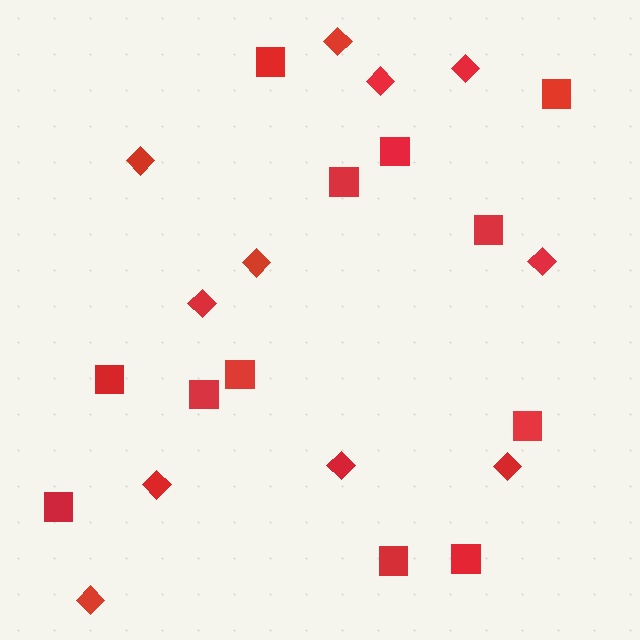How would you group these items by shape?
There are 2 groups: one group of squares (12) and one group of diamonds (11).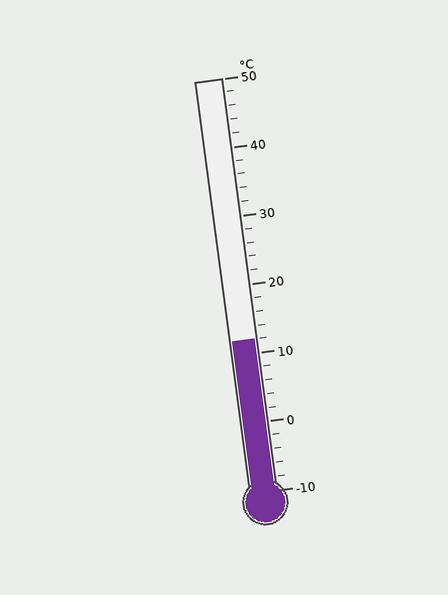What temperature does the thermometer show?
The thermometer shows approximately 12°C.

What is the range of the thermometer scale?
The thermometer scale ranges from -10°C to 50°C.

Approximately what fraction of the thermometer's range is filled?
The thermometer is filled to approximately 35% of its range.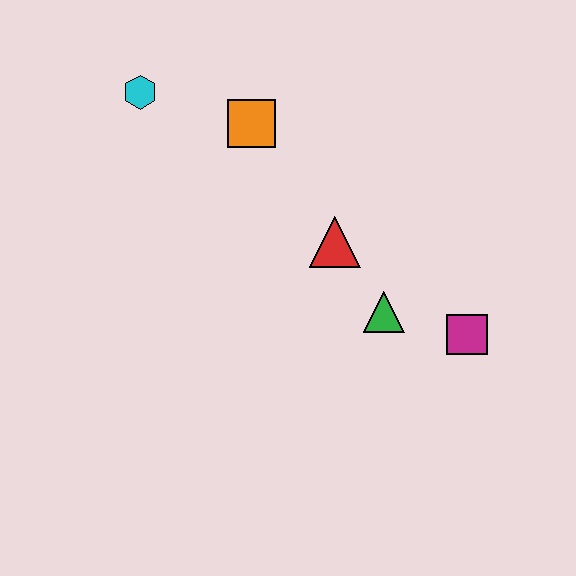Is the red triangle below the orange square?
Yes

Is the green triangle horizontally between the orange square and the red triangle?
No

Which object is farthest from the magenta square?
The cyan hexagon is farthest from the magenta square.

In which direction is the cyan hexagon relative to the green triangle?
The cyan hexagon is to the left of the green triangle.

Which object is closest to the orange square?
The cyan hexagon is closest to the orange square.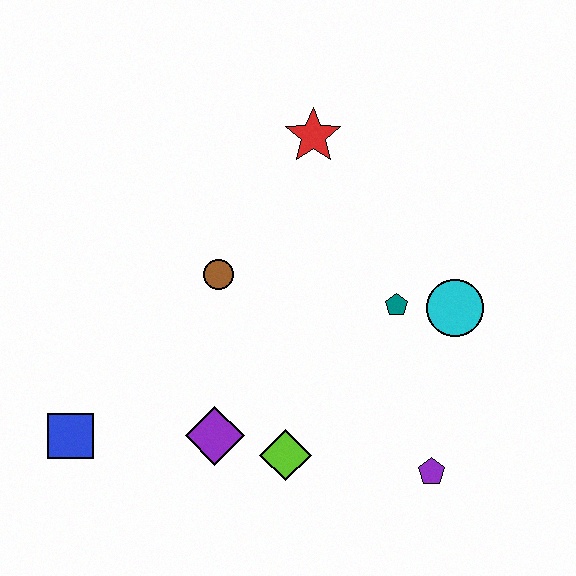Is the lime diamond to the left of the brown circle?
No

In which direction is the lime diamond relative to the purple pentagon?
The lime diamond is to the left of the purple pentagon.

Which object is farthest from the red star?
The blue square is farthest from the red star.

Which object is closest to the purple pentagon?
The lime diamond is closest to the purple pentagon.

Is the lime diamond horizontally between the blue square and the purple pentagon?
Yes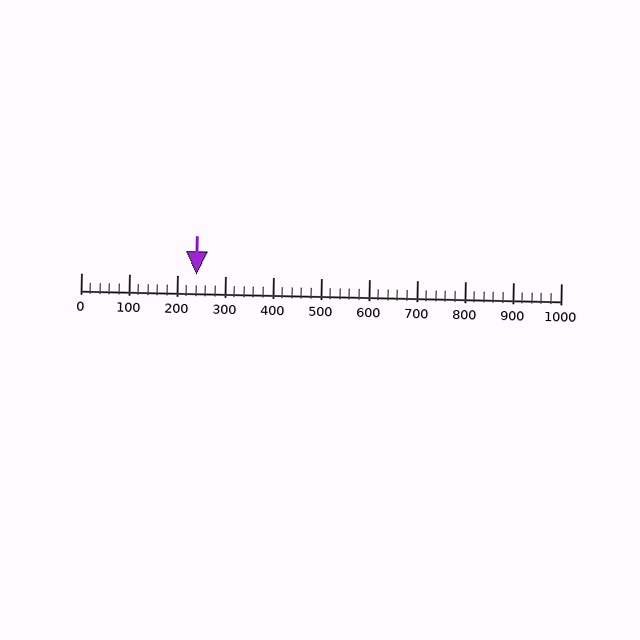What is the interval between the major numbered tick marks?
The major tick marks are spaced 100 units apart.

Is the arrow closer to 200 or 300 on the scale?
The arrow is closer to 200.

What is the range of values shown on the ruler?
The ruler shows values from 0 to 1000.